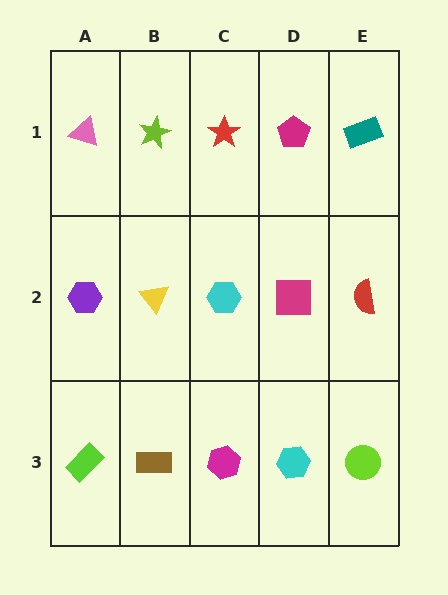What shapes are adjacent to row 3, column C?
A cyan hexagon (row 2, column C), a brown rectangle (row 3, column B), a cyan hexagon (row 3, column D).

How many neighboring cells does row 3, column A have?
2.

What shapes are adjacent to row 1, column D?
A magenta square (row 2, column D), a red star (row 1, column C), a teal rectangle (row 1, column E).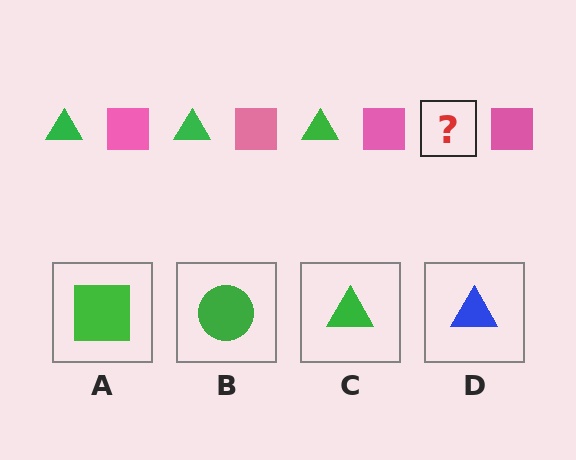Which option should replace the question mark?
Option C.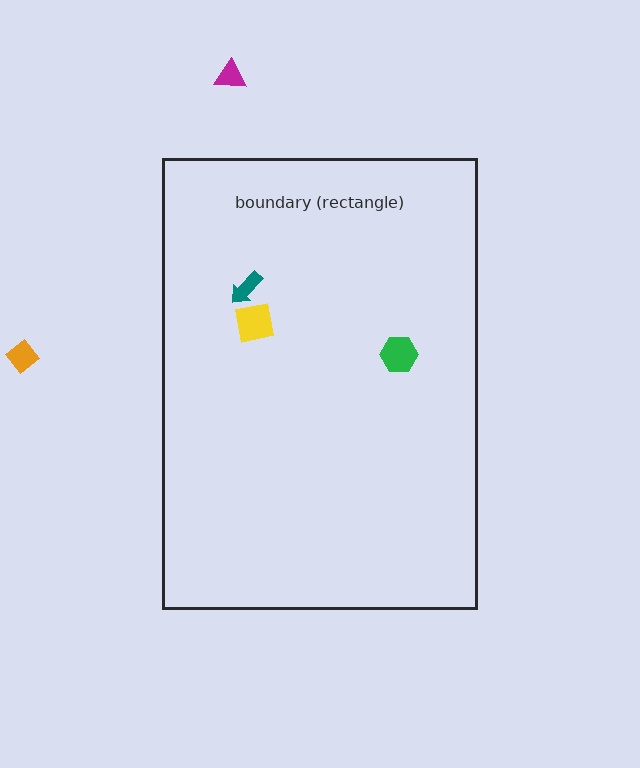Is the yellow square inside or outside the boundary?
Inside.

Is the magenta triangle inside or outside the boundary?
Outside.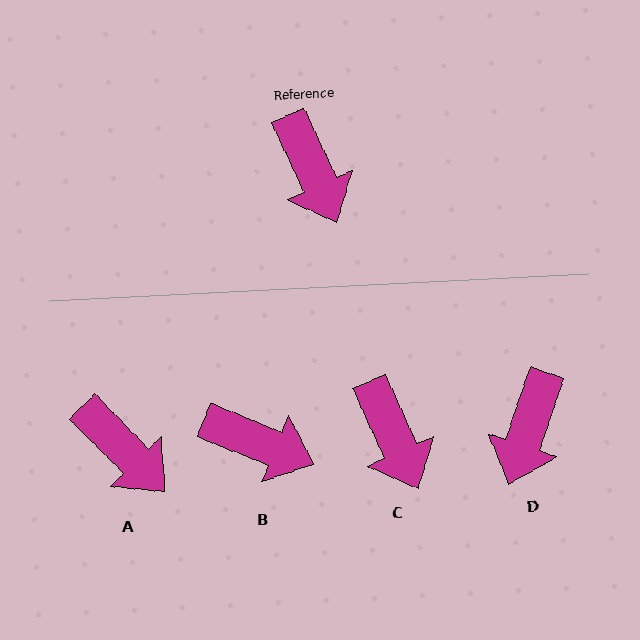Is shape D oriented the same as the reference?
No, it is off by about 43 degrees.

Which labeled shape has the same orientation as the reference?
C.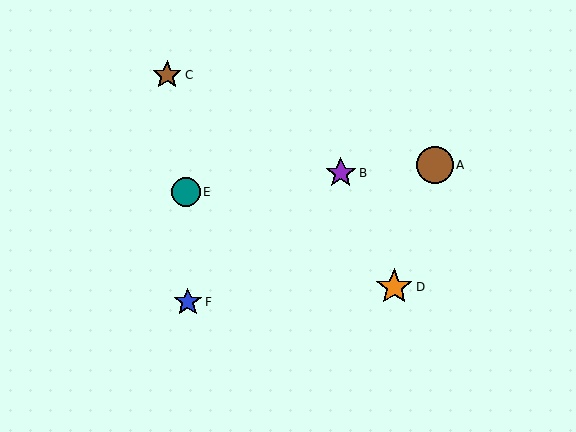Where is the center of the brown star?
The center of the brown star is at (167, 75).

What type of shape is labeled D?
Shape D is an orange star.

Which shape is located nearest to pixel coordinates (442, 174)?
The brown circle (labeled A) at (435, 165) is nearest to that location.